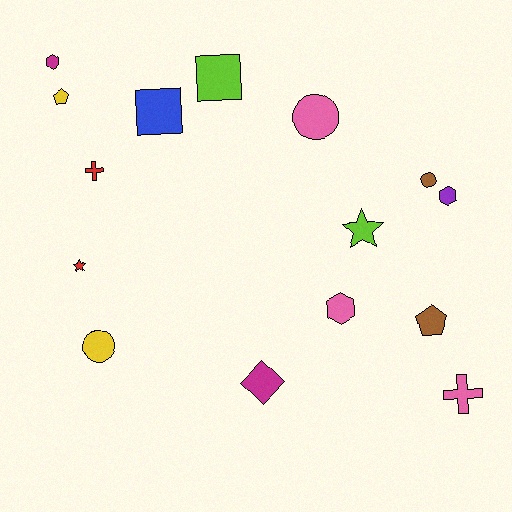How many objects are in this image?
There are 15 objects.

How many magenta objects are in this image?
There are 2 magenta objects.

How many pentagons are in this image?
There are 2 pentagons.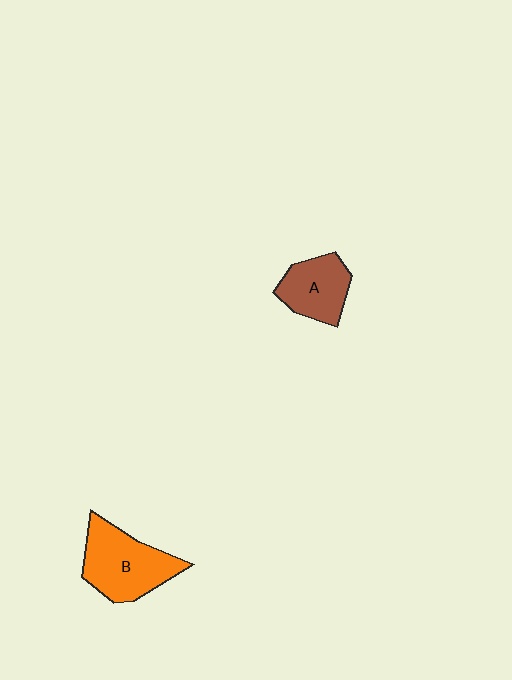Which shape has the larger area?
Shape B (orange).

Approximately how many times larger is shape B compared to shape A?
Approximately 1.4 times.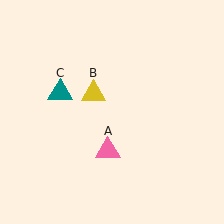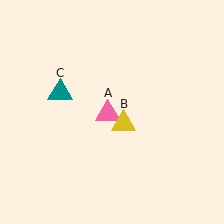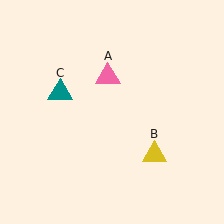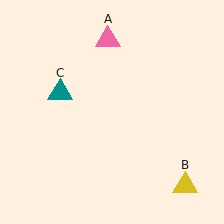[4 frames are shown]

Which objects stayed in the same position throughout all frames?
Teal triangle (object C) remained stationary.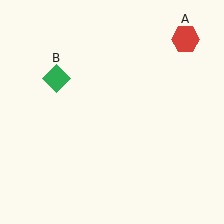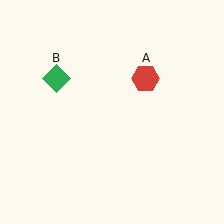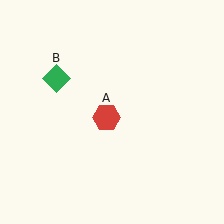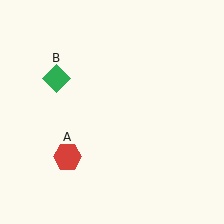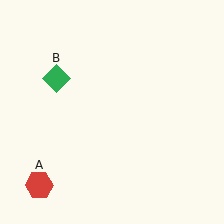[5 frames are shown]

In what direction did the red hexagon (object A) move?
The red hexagon (object A) moved down and to the left.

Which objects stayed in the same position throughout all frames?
Green diamond (object B) remained stationary.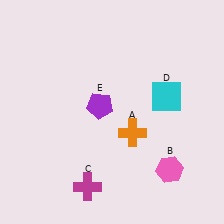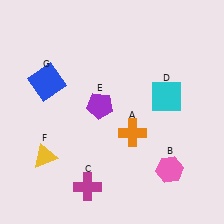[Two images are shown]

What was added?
A yellow triangle (F), a blue square (G) were added in Image 2.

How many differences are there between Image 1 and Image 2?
There are 2 differences between the two images.